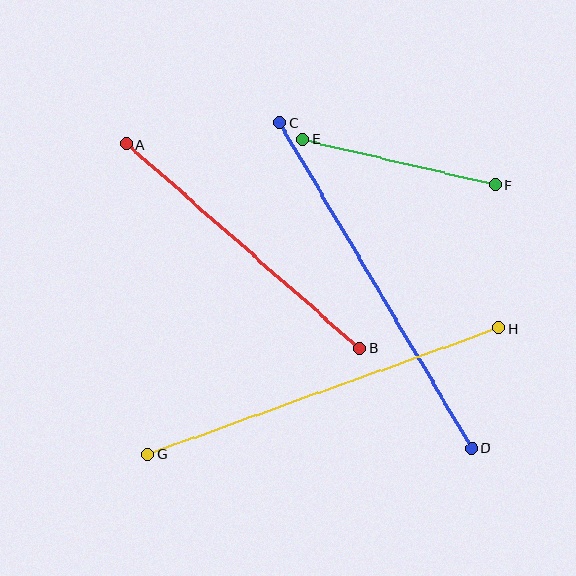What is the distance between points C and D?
The distance is approximately 378 pixels.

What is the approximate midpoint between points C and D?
The midpoint is at approximately (376, 285) pixels.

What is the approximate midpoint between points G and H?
The midpoint is at approximately (324, 391) pixels.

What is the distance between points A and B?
The distance is approximately 310 pixels.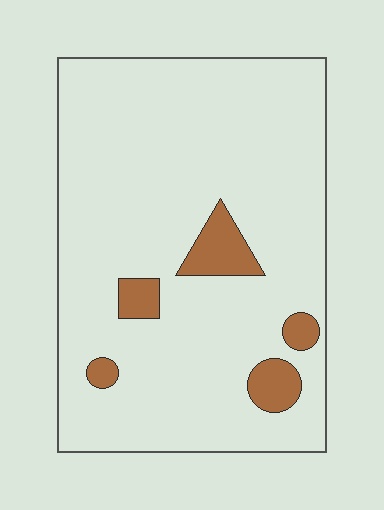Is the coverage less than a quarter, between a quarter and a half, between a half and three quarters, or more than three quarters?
Less than a quarter.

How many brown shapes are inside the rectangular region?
5.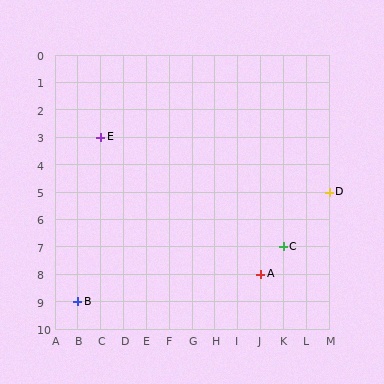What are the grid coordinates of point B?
Point B is at grid coordinates (B, 9).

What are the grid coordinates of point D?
Point D is at grid coordinates (M, 5).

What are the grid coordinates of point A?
Point A is at grid coordinates (J, 8).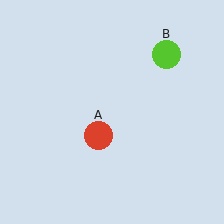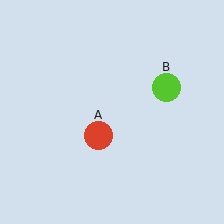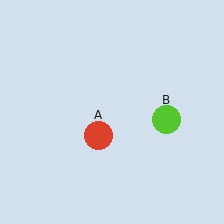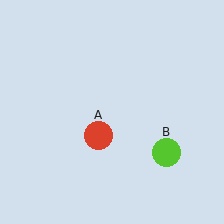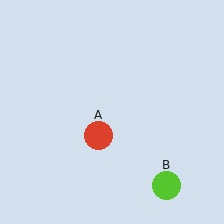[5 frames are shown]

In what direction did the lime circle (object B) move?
The lime circle (object B) moved down.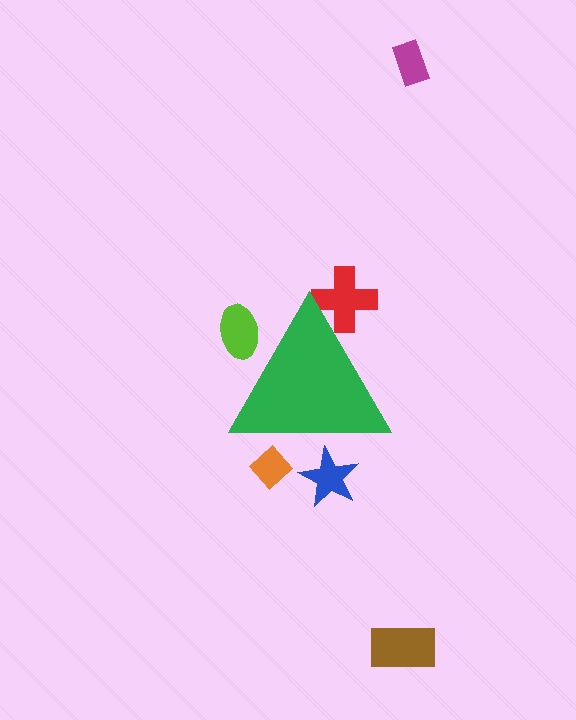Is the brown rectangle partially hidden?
No, the brown rectangle is fully visible.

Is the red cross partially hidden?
Yes, the red cross is partially hidden behind the green triangle.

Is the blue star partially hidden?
Yes, the blue star is partially hidden behind the green triangle.